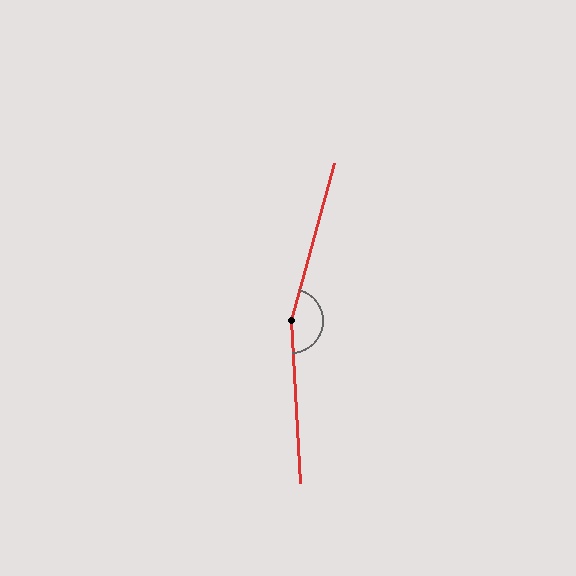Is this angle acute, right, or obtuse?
It is obtuse.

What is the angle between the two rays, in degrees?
Approximately 161 degrees.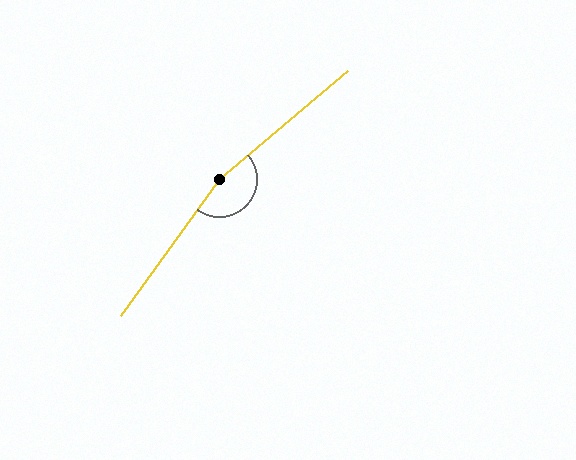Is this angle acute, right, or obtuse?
It is obtuse.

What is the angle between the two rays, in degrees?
Approximately 166 degrees.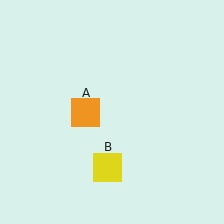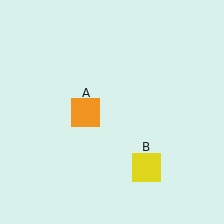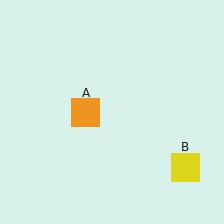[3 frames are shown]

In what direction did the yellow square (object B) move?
The yellow square (object B) moved right.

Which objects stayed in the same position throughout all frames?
Orange square (object A) remained stationary.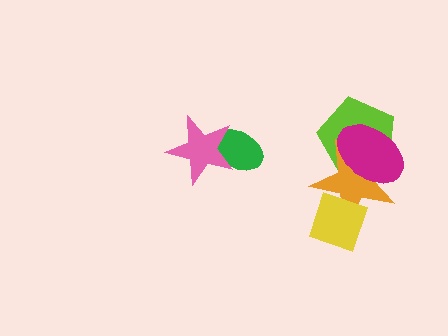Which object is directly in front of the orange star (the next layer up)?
The yellow diamond is directly in front of the orange star.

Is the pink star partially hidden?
No, no other shape covers it.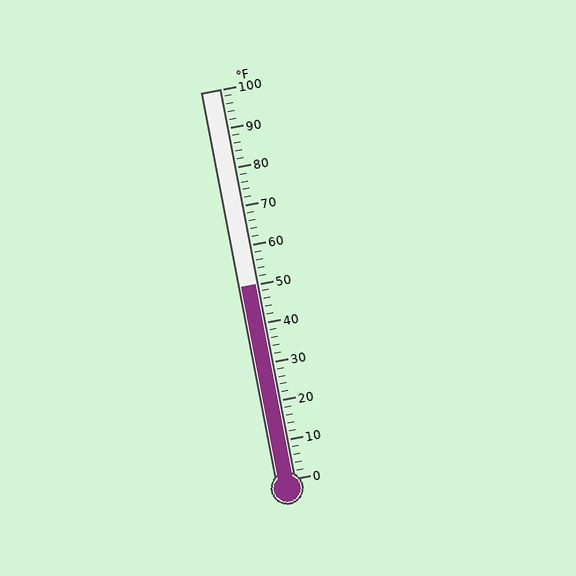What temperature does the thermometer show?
The thermometer shows approximately 50°F.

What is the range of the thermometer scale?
The thermometer scale ranges from 0°F to 100°F.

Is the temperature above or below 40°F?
The temperature is above 40°F.